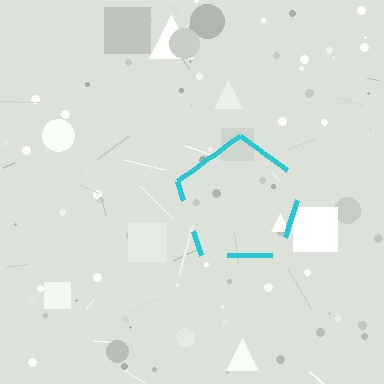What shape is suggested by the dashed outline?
The dashed outline suggests a pentagon.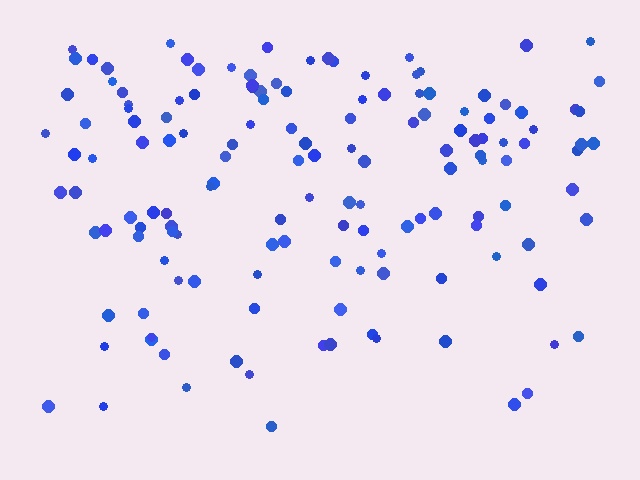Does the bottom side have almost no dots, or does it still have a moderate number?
Still a moderate number, just noticeably fewer than the top.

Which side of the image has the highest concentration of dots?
The top.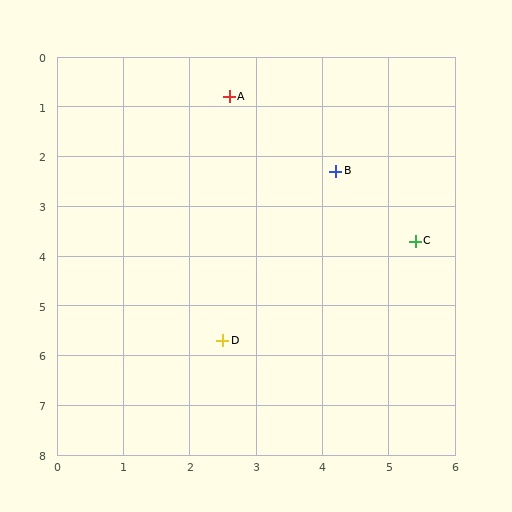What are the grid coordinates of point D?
Point D is at approximately (2.5, 5.7).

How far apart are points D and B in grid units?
Points D and B are about 3.8 grid units apart.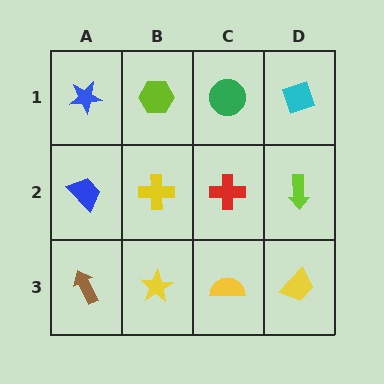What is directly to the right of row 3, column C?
A yellow trapezoid.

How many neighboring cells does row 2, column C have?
4.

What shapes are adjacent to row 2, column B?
A lime hexagon (row 1, column B), a yellow star (row 3, column B), a blue trapezoid (row 2, column A), a red cross (row 2, column C).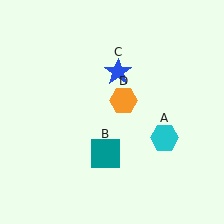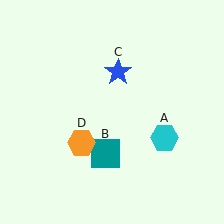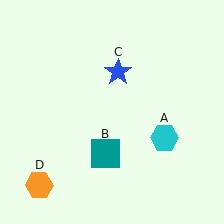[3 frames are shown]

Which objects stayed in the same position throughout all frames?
Cyan hexagon (object A) and teal square (object B) and blue star (object C) remained stationary.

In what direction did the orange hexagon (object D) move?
The orange hexagon (object D) moved down and to the left.